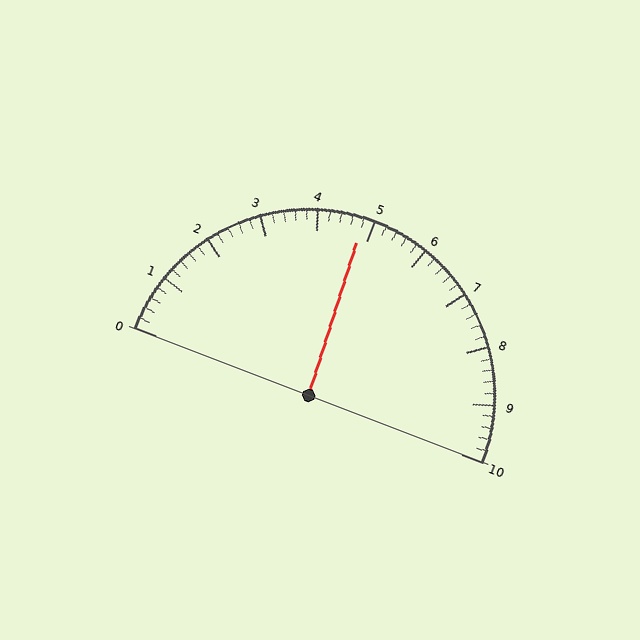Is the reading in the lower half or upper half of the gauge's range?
The reading is in the lower half of the range (0 to 10).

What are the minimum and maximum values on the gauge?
The gauge ranges from 0 to 10.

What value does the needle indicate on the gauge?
The needle indicates approximately 4.8.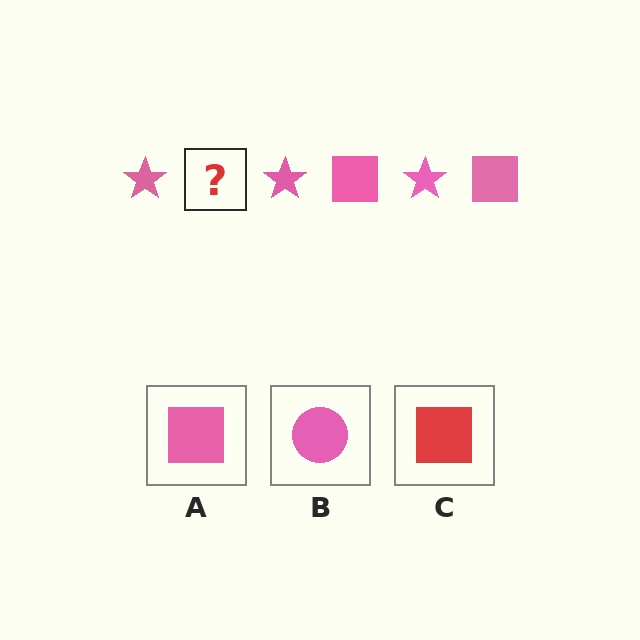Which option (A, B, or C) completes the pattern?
A.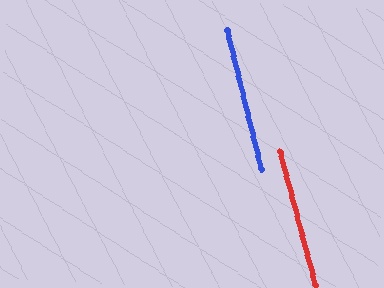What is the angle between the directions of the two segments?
Approximately 1 degree.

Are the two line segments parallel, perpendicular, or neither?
Parallel — their directions differ by only 1.2°.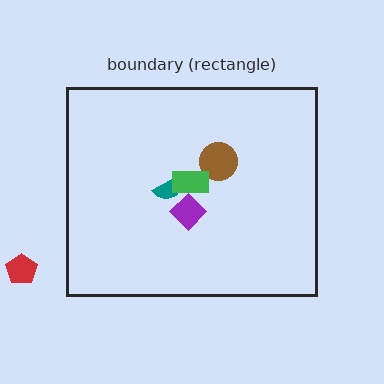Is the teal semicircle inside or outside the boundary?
Inside.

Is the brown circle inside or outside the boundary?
Inside.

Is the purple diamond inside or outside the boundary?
Inside.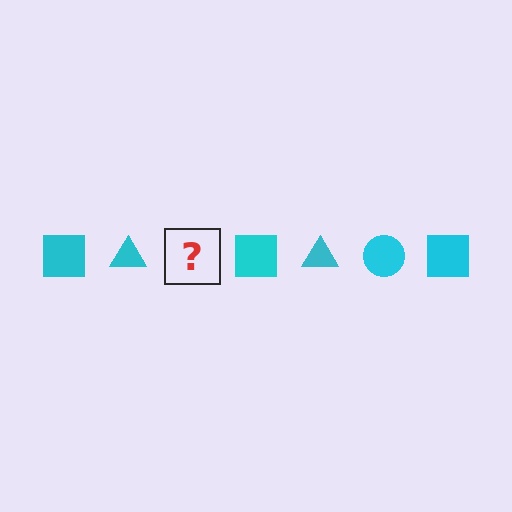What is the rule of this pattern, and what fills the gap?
The rule is that the pattern cycles through square, triangle, circle shapes in cyan. The gap should be filled with a cyan circle.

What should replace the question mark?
The question mark should be replaced with a cyan circle.